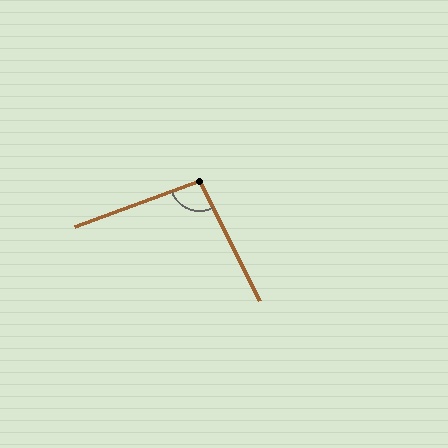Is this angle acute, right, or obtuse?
It is obtuse.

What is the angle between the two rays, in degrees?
Approximately 97 degrees.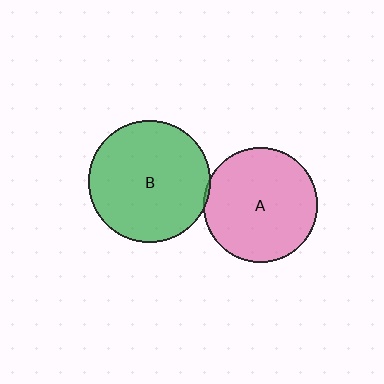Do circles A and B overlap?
Yes.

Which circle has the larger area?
Circle B (green).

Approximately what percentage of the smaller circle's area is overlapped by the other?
Approximately 5%.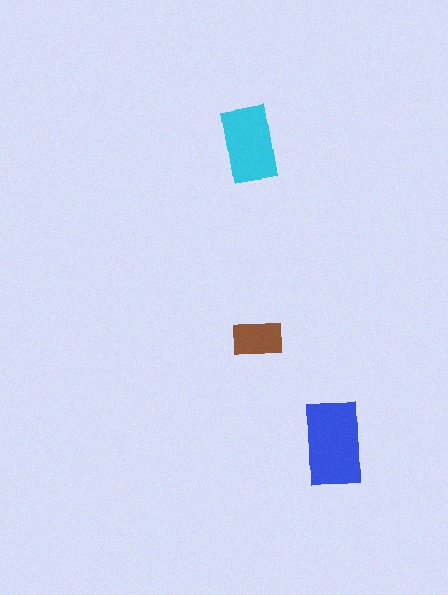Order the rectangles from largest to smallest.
the blue one, the cyan one, the brown one.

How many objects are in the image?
There are 3 objects in the image.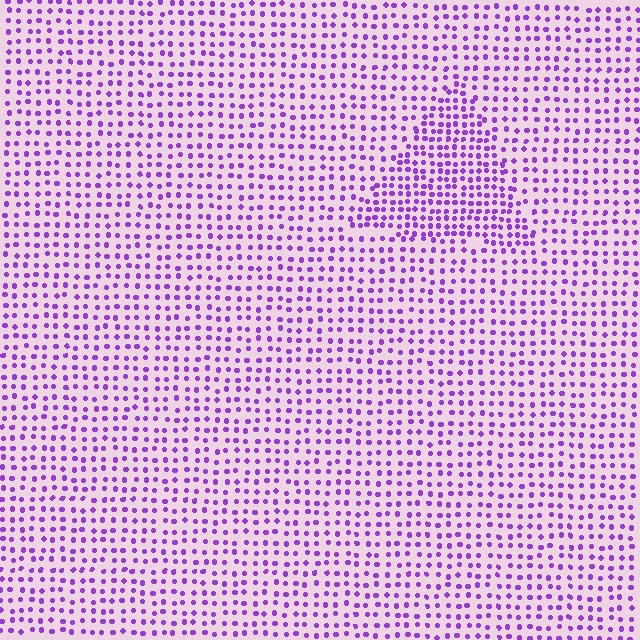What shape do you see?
I see a triangle.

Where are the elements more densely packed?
The elements are more densely packed inside the triangle boundary.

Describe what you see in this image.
The image contains small purple elements arranged at two different densities. A triangle-shaped region is visible where the elements are more densely packed than the surrounding area.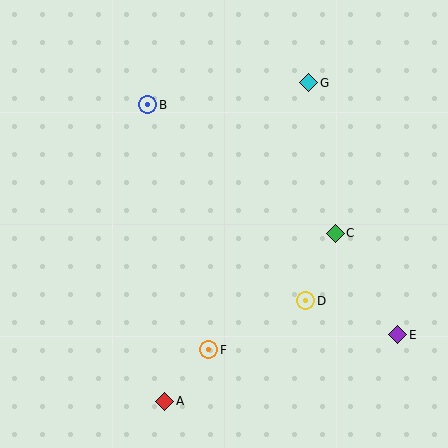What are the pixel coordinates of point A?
Point A is at (165, 401).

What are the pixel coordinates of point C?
Point C is at (335, 233).